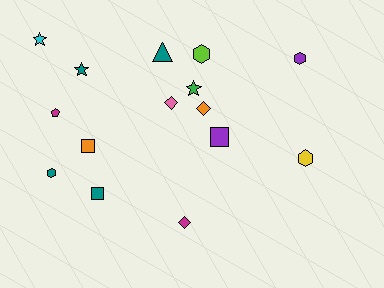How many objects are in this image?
There are 15 objects.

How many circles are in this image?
There are no circles.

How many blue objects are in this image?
There are no blue objects.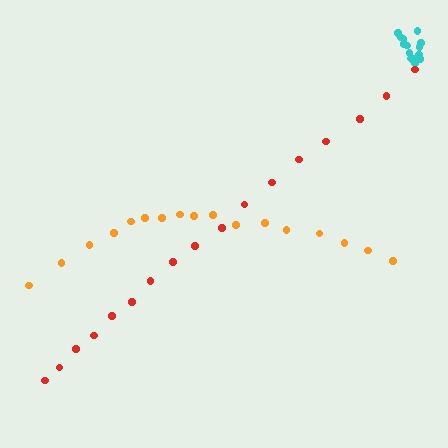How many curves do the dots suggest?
There are 3 distinct paths.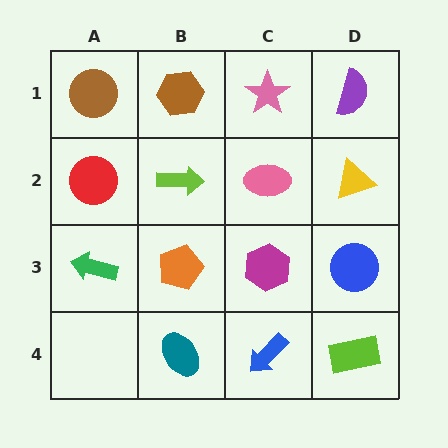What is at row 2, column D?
A yellow triangle.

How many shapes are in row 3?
4 shapes.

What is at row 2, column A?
A red circle.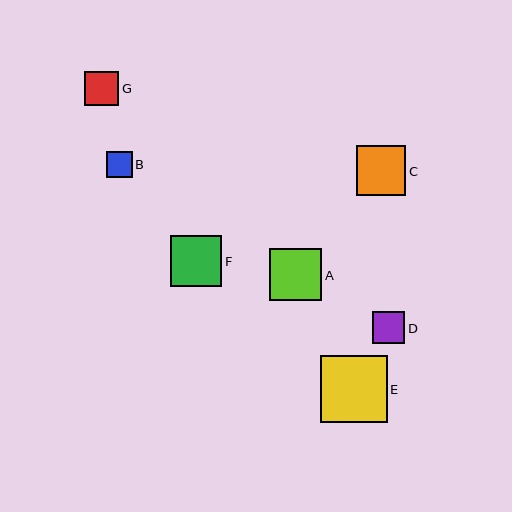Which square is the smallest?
Square B is the smallest with a size of approximately 26 pixels.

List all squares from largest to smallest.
From largest to smallest: E, A, F, C, G, D, B.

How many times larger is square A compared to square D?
Square A is approximately 1.6 times the size of square D.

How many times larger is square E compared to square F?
Square E is approximately 1.3 times the size of square F.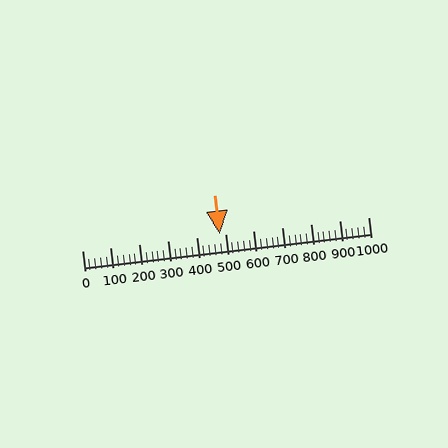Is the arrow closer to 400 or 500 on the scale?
The arrow is closer to 500.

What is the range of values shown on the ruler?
The ruler shows values from 0 to 1000.